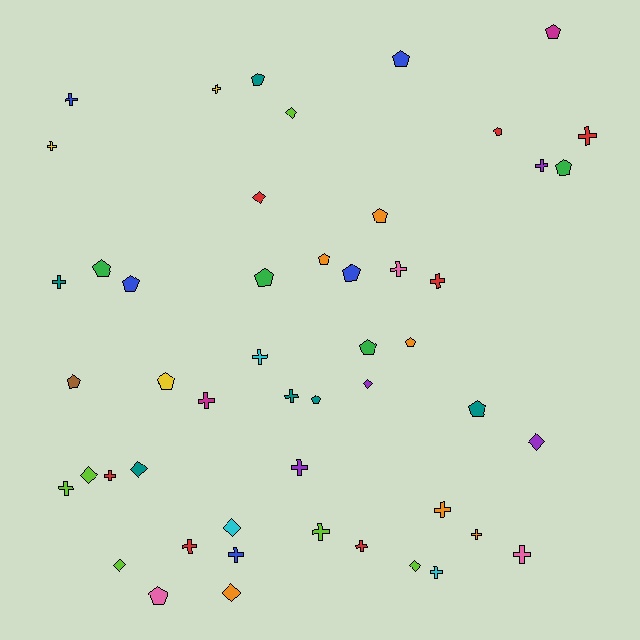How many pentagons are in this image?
There are 18 pentagons.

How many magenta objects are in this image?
There are 2 magenta objects.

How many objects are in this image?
There are 50 objects.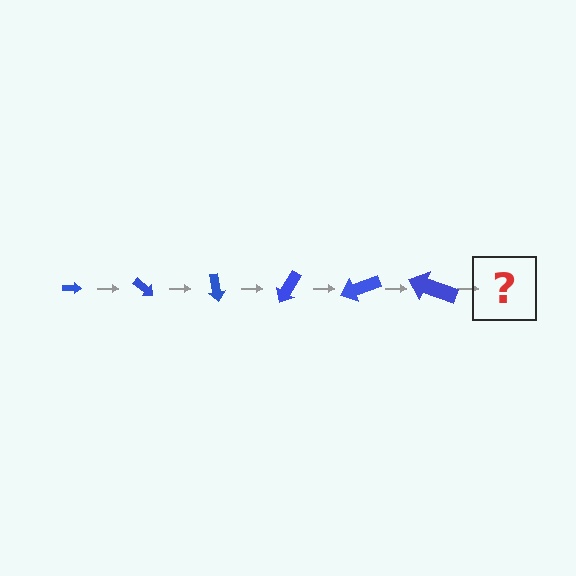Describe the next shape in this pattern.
It should be an arrow, larger than the previous one and rotated 240 degrees from the start.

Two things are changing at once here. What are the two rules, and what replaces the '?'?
The two rules are that the arrow grows larger each step and it rotates 40 degrees each step. The '?' should be an arrow, larger than the previous one and rotated 240 degrees from the start.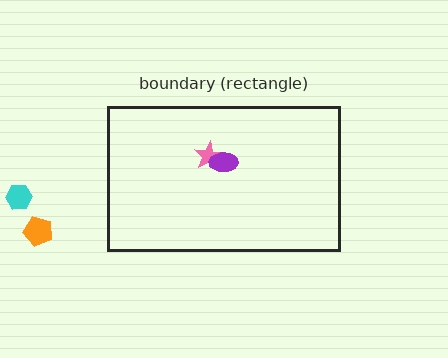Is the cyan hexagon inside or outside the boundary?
Outside.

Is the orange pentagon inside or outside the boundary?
Outside.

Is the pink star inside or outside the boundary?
Inside.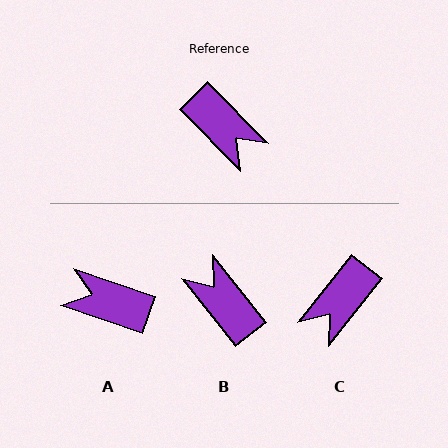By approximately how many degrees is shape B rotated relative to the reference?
Approximately 174 degrees counter-clockwise.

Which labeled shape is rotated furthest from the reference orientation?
B, about 174 degrees away.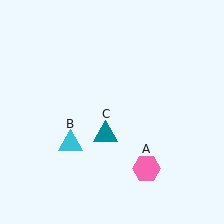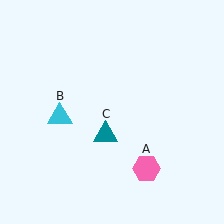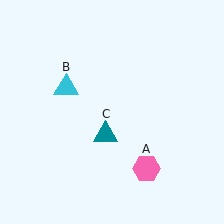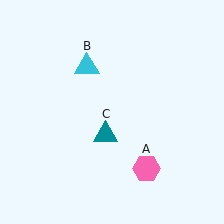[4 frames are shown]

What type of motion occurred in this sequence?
The cyan triangle (object B) rotated clockwise around the center of the scene.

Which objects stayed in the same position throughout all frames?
Pink hexagon (object A) and teal triangle (object C) remained stationary.